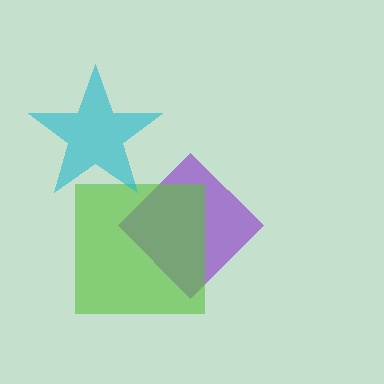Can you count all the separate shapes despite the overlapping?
Yes, there are 3 separate shapes.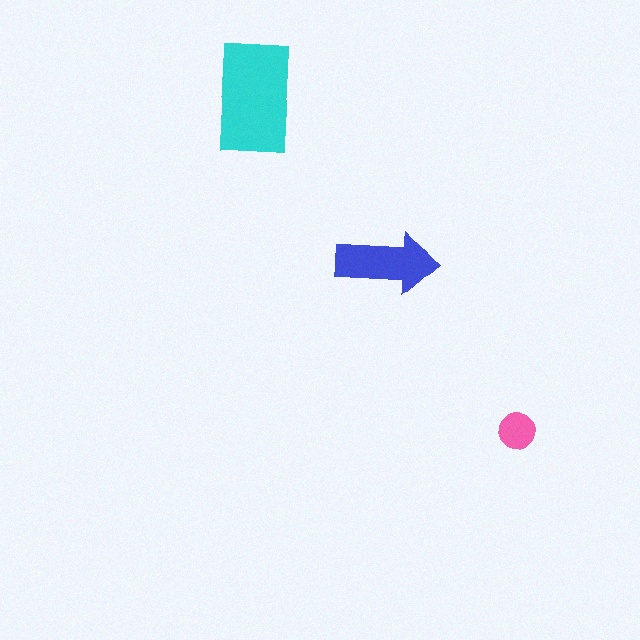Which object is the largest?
The cyan rectangle.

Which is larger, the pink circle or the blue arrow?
The blue arrow.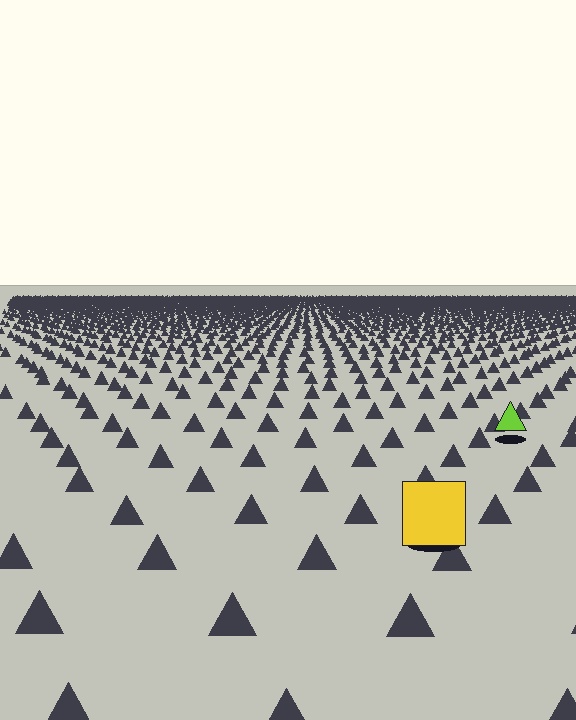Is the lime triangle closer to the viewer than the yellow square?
No. The yellow square is closer — you can tell from the texture gradient: the ground texture is coarser near it.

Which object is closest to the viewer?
The yellow square is closest. The texture marks near it are larger and more spread out.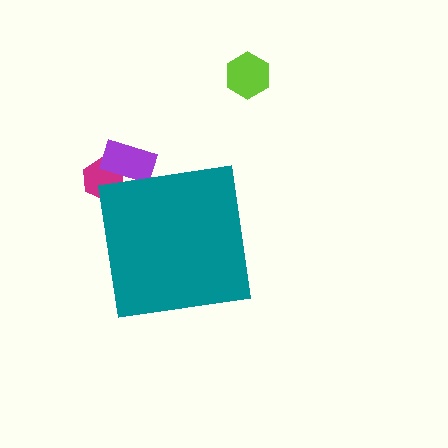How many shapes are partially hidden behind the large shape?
2 shapes are partially hidden.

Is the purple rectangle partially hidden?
Yes, the purple rectangle is partially hidden behind the teal square.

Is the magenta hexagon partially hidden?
Yes, the magenta hexagon is partially hidden behind the teal square.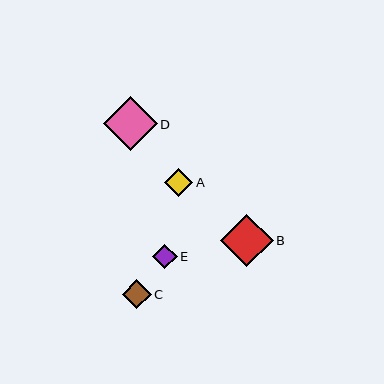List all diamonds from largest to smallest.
From largest to smallest: D, B, C, A, E.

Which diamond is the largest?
Diamond D is the largest with a size of approximately 54 pixels.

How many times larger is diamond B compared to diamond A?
Diamond B is approximately 1.9 times the size of diamond A.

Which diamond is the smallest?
Diamond E is the smallest with a size of approximately 25 pixels.